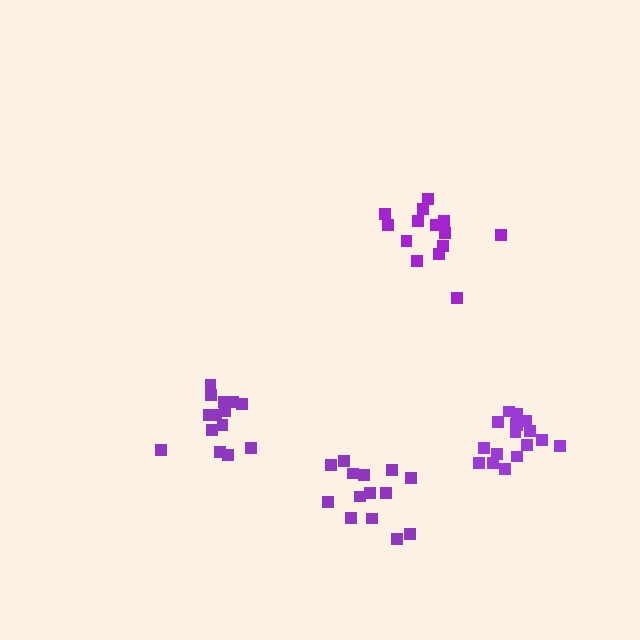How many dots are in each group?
Group 1: 14 dots, Group 2: 14 dots, Group 3: 17 dots, Group 4: 14 dots (59 total).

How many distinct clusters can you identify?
There are 4 distinct clusters.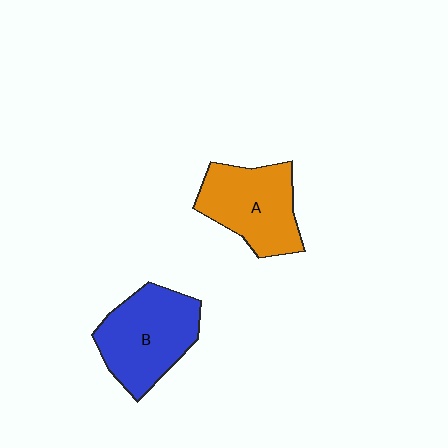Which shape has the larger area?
Shape B (blue).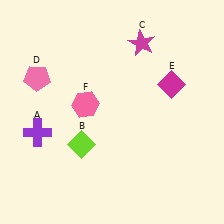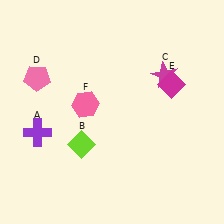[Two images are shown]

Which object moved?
The magenta star (C) moved down.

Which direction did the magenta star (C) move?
The magenta star (C) moved down.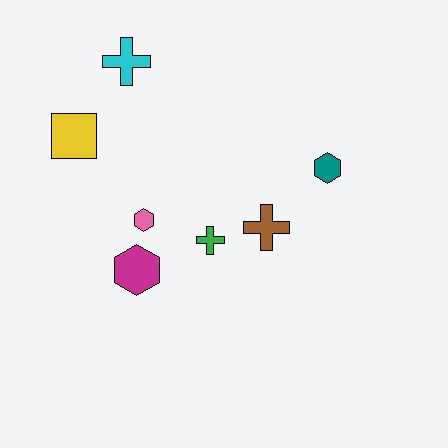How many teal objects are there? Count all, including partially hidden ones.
There is 1 teal object.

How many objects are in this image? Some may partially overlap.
There are 7 objects.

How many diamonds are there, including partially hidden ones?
There are no diamonds.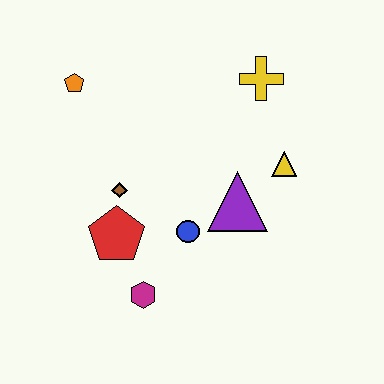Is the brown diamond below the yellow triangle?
Yes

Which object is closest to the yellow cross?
The yellow triangle is closest to the yellow cross.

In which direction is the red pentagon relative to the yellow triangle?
The red pentagon is to the left of the yellow triangle.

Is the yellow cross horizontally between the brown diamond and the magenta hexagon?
No